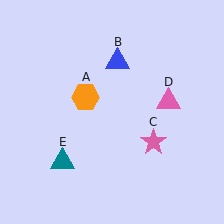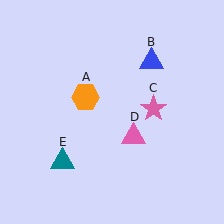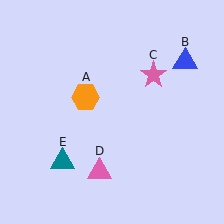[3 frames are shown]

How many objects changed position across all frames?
3 objects changed position: blue triangle (object B), pink star (object C), pink triangle (object D).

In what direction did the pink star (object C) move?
The pink star (object C) moved up.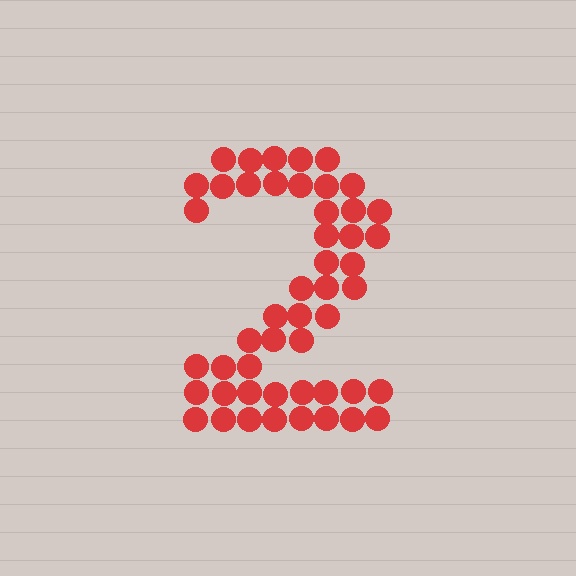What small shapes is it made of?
It is made of small circles.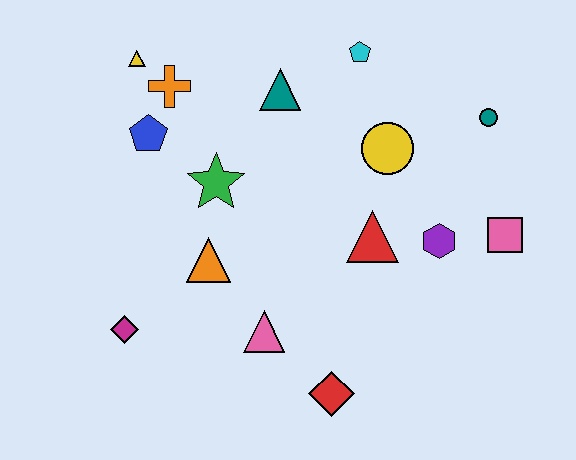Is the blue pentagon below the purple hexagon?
No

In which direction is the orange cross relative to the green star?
The orange cross is above the green star.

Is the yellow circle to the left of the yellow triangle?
No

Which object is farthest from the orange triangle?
The teal circle is farthest from the orange triangle.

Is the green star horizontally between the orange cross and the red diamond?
Yes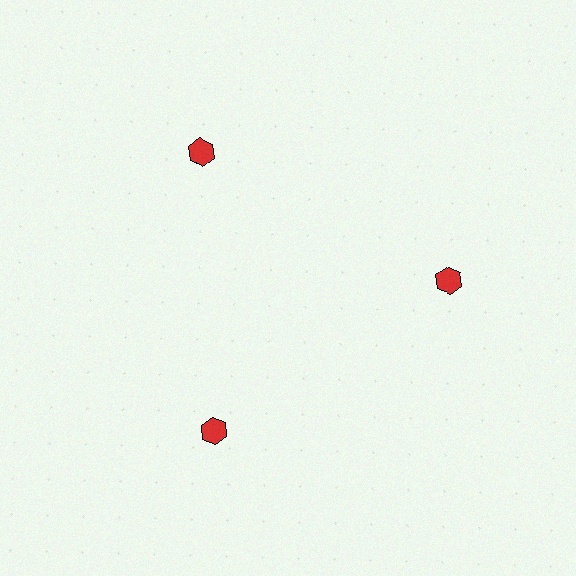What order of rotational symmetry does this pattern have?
This pattern has 3-fold rotational symmetry.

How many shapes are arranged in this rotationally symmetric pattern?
There are 3 shapes, arranged in 3 groups of 1.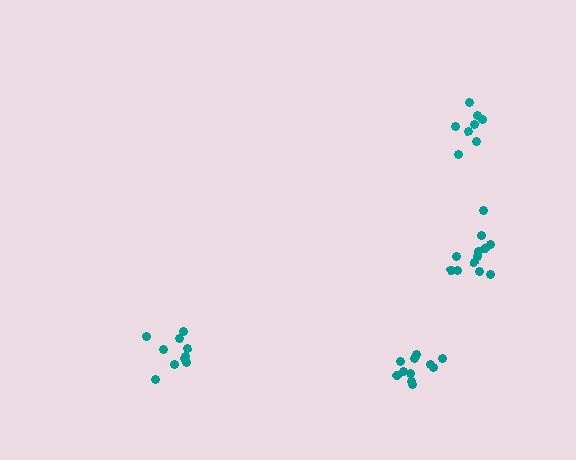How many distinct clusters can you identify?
There are 4 distinct clusters.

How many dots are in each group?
Group 1: 10 dots, Group 2: 11 dots, Group 3: 12 dots, Group 4: 8 dots (41 total).